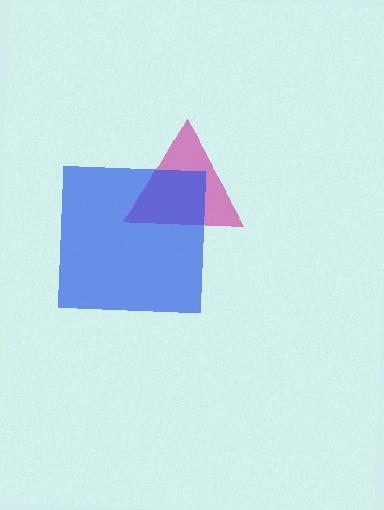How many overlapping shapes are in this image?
There are 2 overlapping shapes in the image.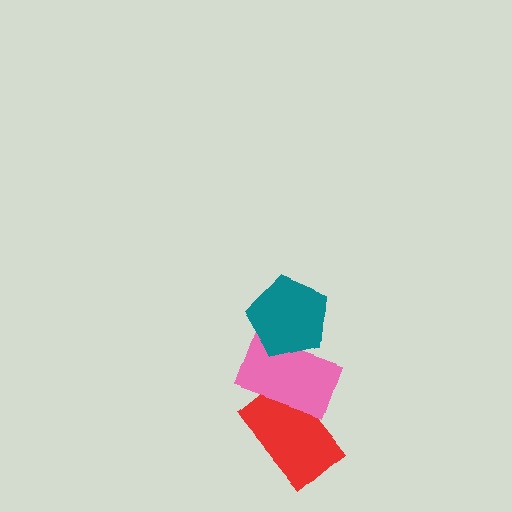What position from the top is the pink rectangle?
The pink rectangle is 2nd from the top.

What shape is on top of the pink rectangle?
The teal pentagon is on top of the pink rectangle.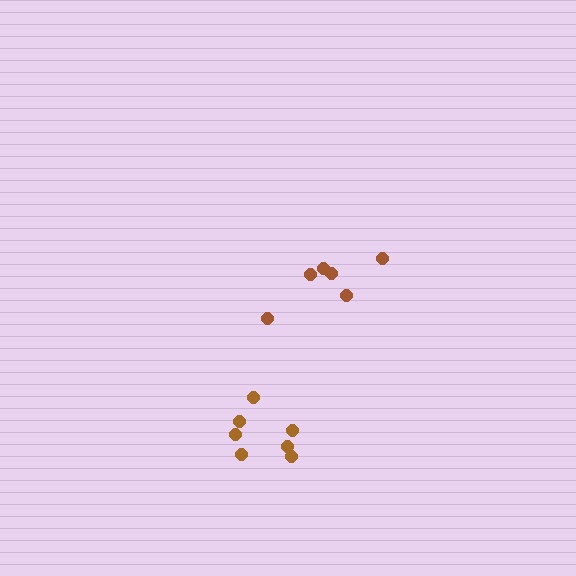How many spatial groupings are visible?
There are 2 spatial groupings.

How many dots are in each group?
Group 1: 7 dots, Group 2: 6 dots (13 total).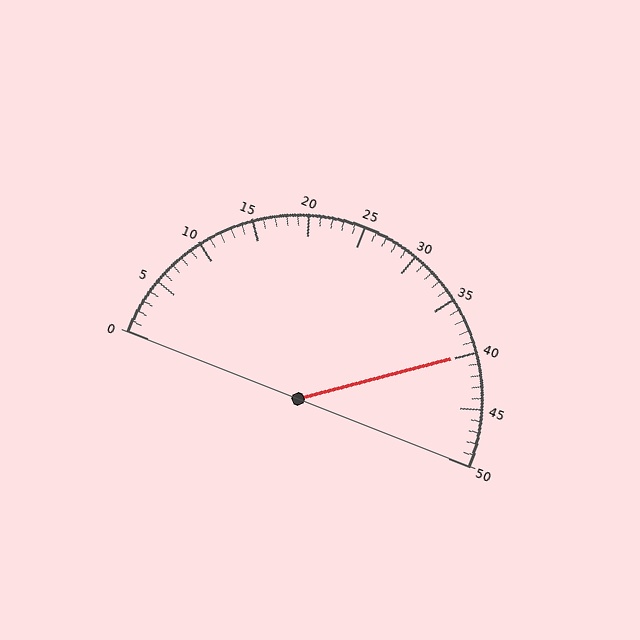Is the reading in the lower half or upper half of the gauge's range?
The reading is in the upper half of the range (0 to 50).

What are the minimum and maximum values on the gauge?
The gauge ranges from 0 to 50.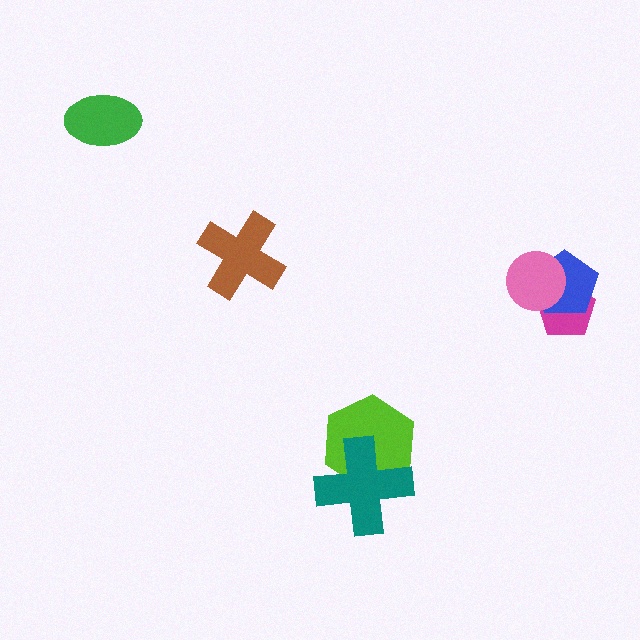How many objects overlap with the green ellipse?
0 objects overlap with the green ellipse.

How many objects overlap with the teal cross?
1 object overlaps with the teal cross.